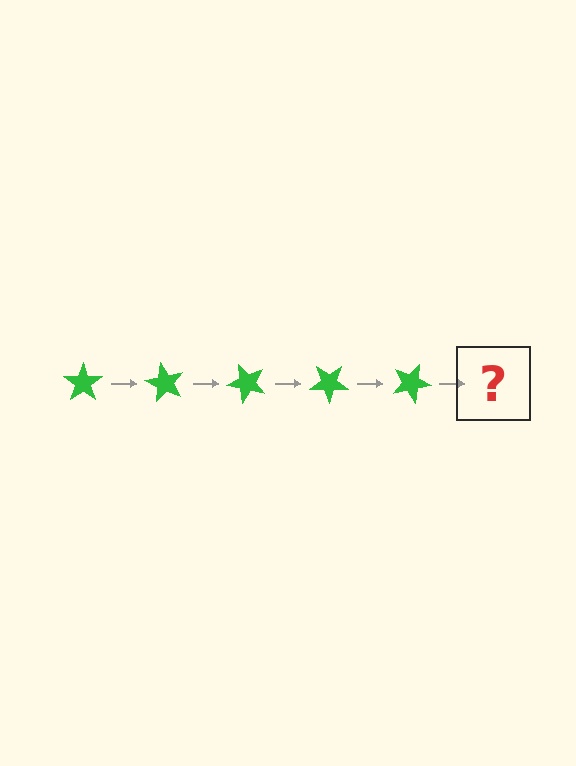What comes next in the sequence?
The next element should be a green star rotated 300 degrees.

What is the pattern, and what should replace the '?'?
The pattern is that the star rotates 60 degrees each step. The '?' should be a green star rotated 300 degrees.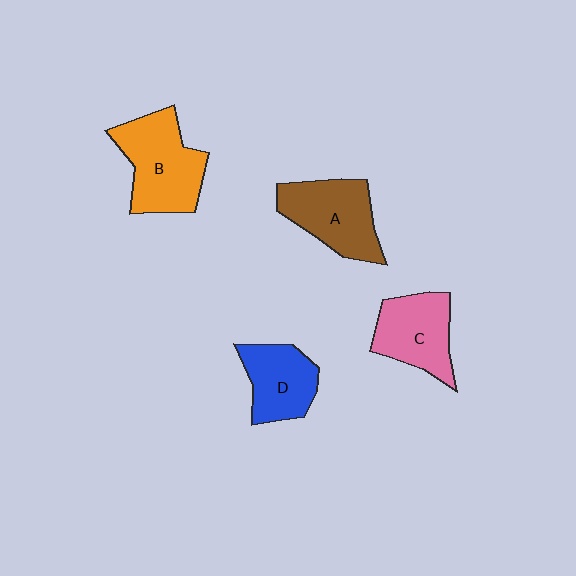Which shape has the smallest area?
Shape D (blue).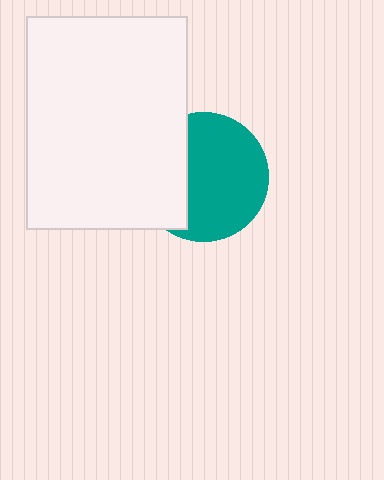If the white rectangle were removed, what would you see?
You would see the complete teal circle.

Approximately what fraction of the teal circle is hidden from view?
Roughly 34% of the teal circle is hidden behind the white rectangle.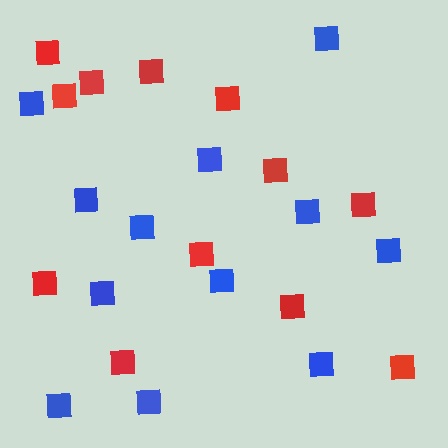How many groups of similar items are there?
There are 2 groups: one group of blue squares (12) and one group of red squares (12).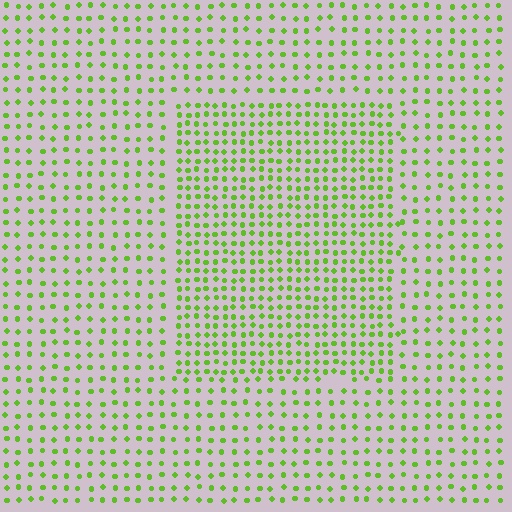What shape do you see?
I see a rectangle.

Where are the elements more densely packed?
The elements are more densely packed inside the rectangle boundary.